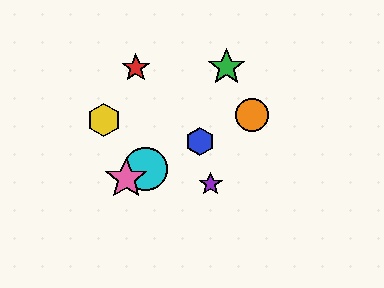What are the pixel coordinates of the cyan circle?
The cyan circle is at (146, 169).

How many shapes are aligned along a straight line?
4 shapes (the blue hexagon, the orange circle, the cyan circle, the pink star) are aligned along a straight line.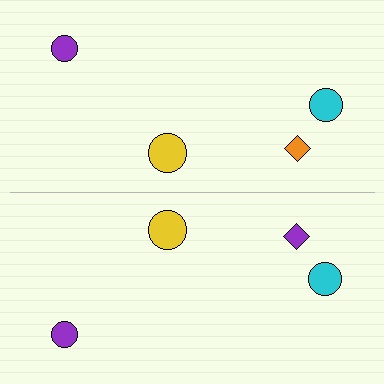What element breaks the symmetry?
The purple diamond on the bottom side breaks the symmetry — its mirror counterpart is orange.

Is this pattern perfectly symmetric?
No, the pattern is not perfectly symmetric. The purple diamond on the bottom side breaks the symmetry — its mirror counterpart is orange.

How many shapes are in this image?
There are 8 shapes in this image.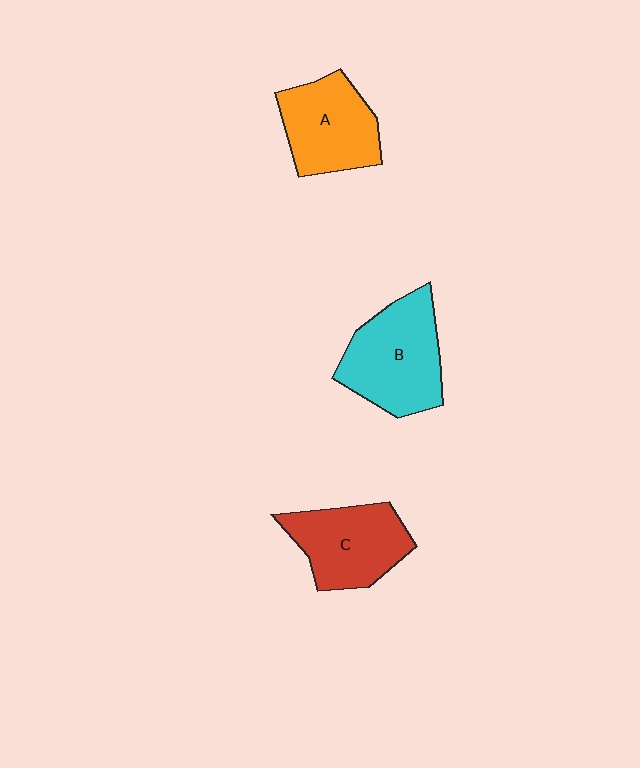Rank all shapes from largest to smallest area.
From largest to smallest: B (cyan), C (red), A (orange).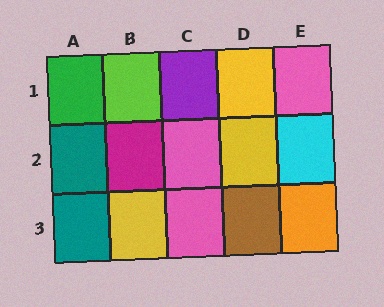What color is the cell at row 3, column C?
Pink.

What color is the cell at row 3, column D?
Brown.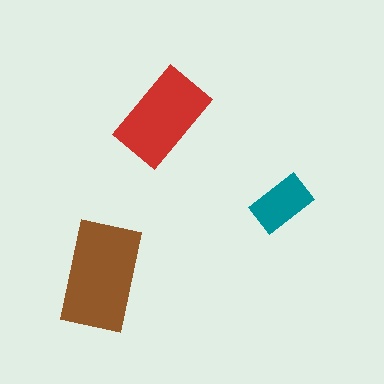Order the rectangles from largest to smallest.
the brown one, the red one, the teal one.